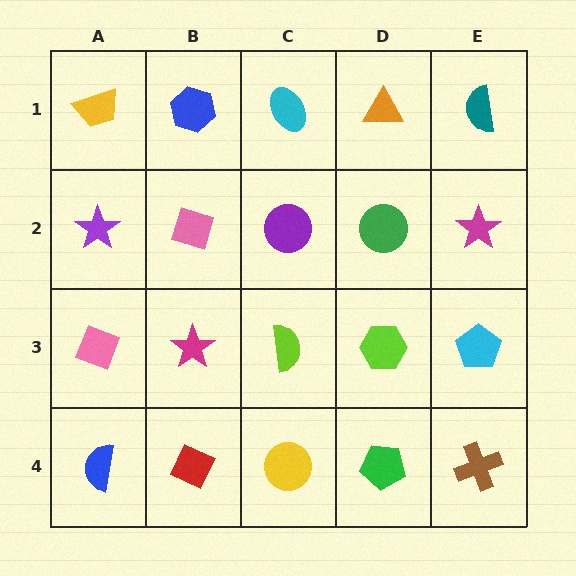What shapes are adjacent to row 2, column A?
A yellow trapezoid (row 1, column A), a pink diamond (row 3, column A), a pink diamond (row 2, column B).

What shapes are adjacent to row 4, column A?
A pink diamond (row 3, column A), a red diamond (row 4, column B).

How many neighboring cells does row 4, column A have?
2.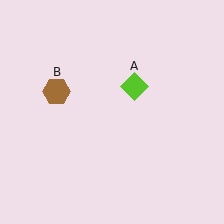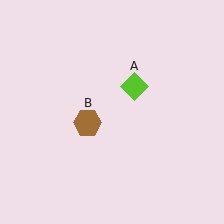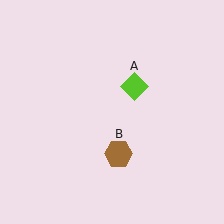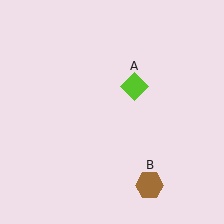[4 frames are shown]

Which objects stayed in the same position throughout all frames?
Lime diamond (object A) remained stationary.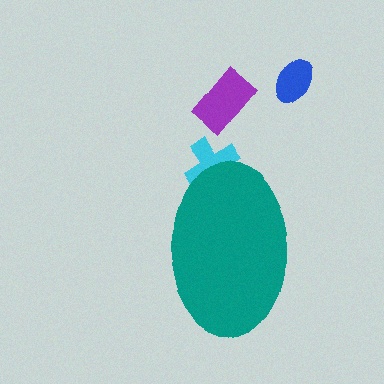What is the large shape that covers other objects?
A teal ellipse.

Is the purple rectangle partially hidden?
No, the purple rectangle is fully visible.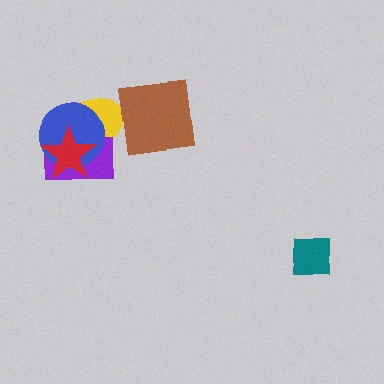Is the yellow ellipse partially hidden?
Yes, it is partially covered by another shape.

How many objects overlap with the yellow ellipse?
4 objects overlap with the yellow ellipse.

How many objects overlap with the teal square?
0 objects overlap with the teal square.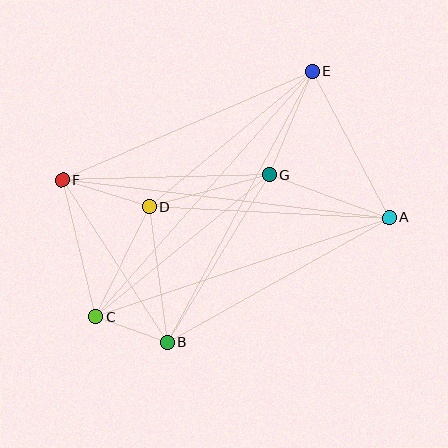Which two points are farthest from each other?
Points A and F are farthest from each other.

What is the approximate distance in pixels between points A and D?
The distance between A and D is approximately 240 pixels.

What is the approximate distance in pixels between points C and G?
The distance between C and G is approximately 224 pixels.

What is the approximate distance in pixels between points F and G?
The distance between F and G is approximately 207 pixels.